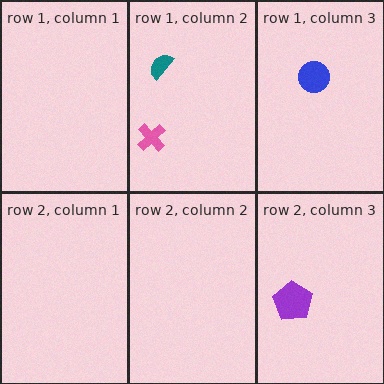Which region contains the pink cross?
The row 1, column 2 region.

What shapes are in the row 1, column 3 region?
The blue circle.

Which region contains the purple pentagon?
The row 2, column 3 region.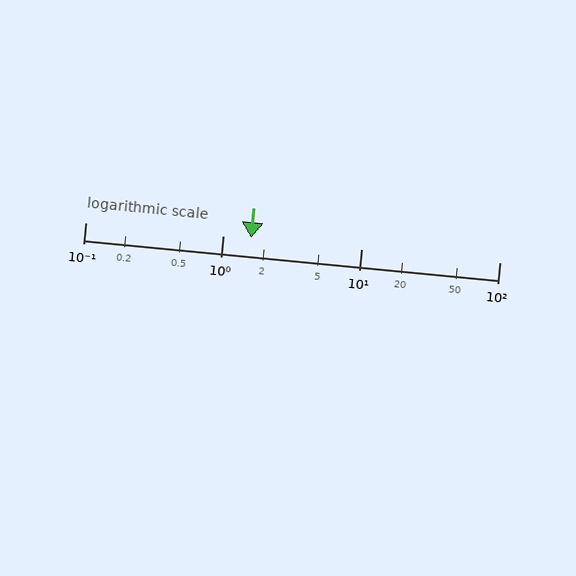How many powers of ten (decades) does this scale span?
The scale spans 3 decades, from 0.1 to 100.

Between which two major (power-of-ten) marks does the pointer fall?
The pointer is between 1 and 10.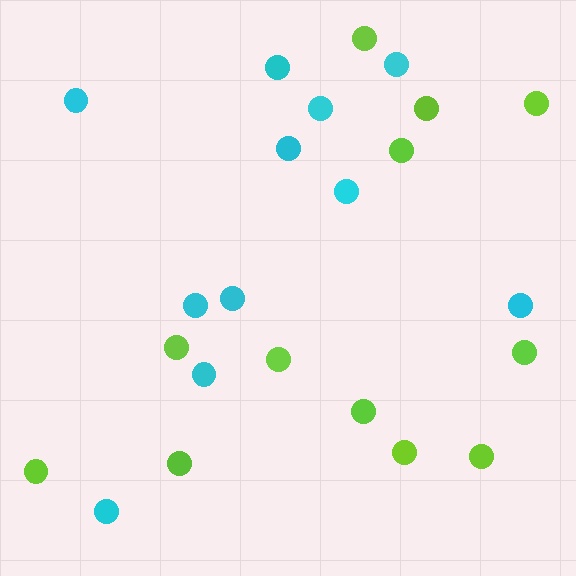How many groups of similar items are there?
There are 2 groups: one group of lime circles (12) and one group of cyan circles (11).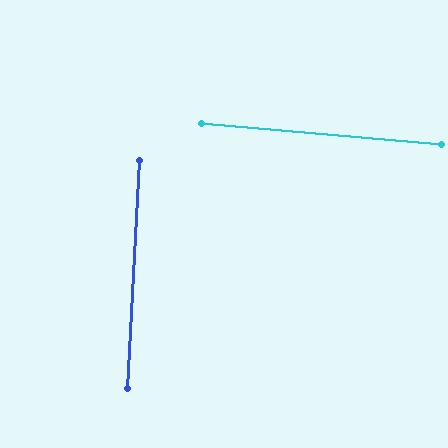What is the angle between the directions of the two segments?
Approximately 88 degrees.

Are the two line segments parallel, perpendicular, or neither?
Perpendicular — they meet at approximately 88°.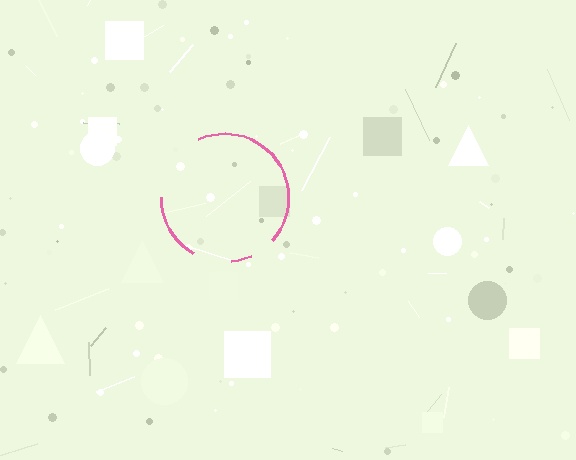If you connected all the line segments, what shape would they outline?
They would outline a circle.